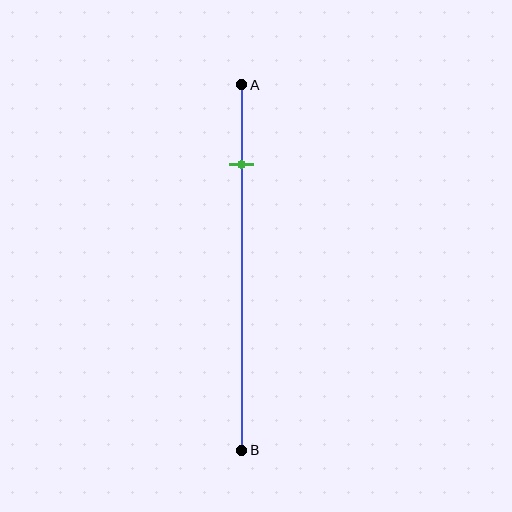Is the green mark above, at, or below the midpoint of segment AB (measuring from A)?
The green mark is above the midpoint of segment AB.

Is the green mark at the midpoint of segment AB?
No, the mark is at about 20% from A, not at the 50% midpoint.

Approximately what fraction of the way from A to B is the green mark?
The green mark is approximately 20% of the way from A to B.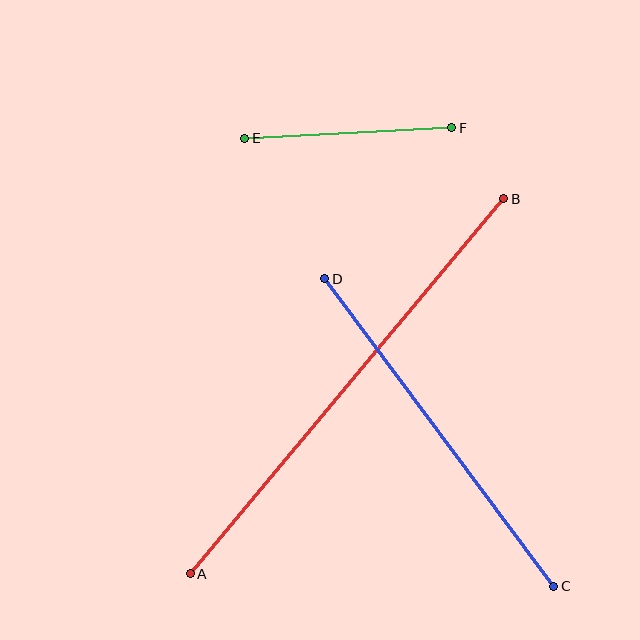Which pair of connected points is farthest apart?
Points A and B are farthest apart.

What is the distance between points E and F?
The distance is approximately 207 pixels.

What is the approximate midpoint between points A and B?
The midpoint is at approximately (347, 386) pixels.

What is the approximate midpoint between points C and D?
The midpoint is at approximately (439, 433) pixels.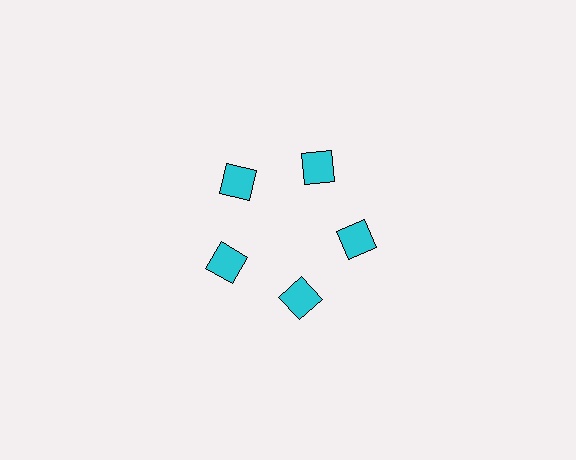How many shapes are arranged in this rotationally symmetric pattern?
There are 5 shapes, arranged in 5 groups of 1.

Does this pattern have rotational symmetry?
Yes, this pattern has 5-fold rotational symmetry. It looks the same after rotating 72 degrees around the center.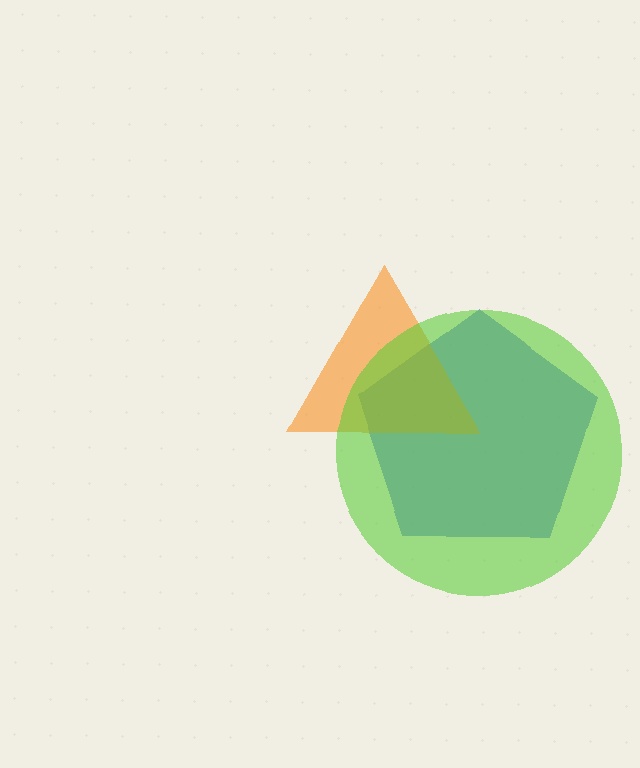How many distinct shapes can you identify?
There are 3 distinct shapes: a blue pentagon, an orange triangle, a lime circle.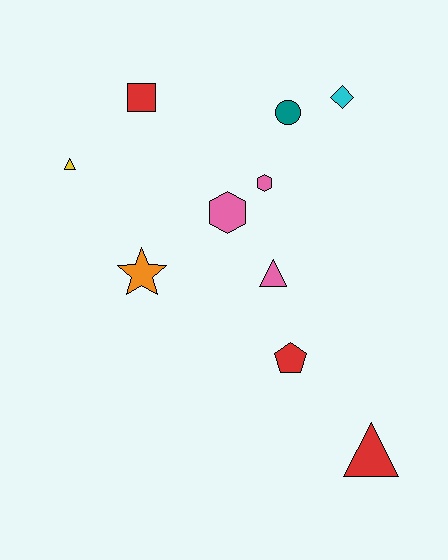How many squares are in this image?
There is 1 square.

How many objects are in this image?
There are 10 objects.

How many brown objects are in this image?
There are no brown objects.